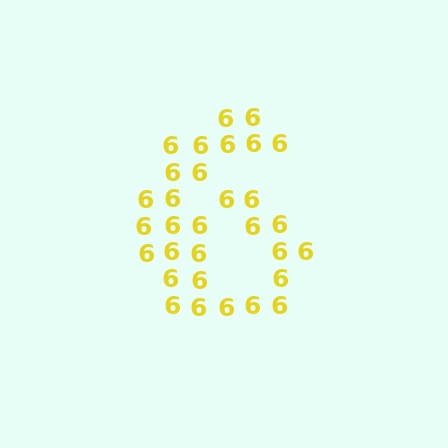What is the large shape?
The large shape is the digit 6.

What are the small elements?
The small elements are digit 6's.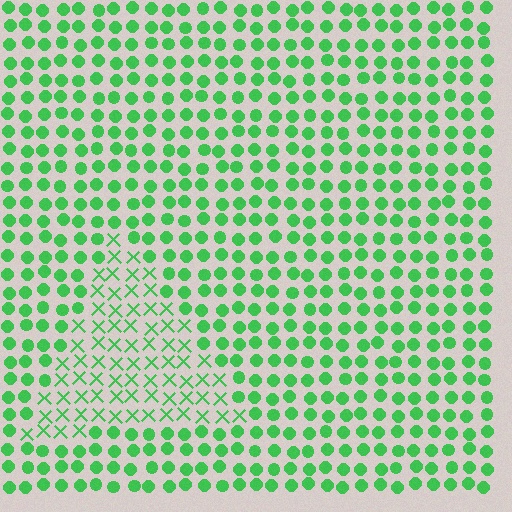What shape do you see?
I see a triangle.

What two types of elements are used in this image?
The image uses X marks inside the triangle region and circles outside it.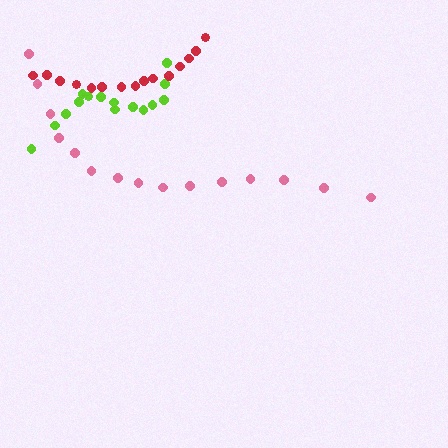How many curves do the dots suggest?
There are 3 distinct paths.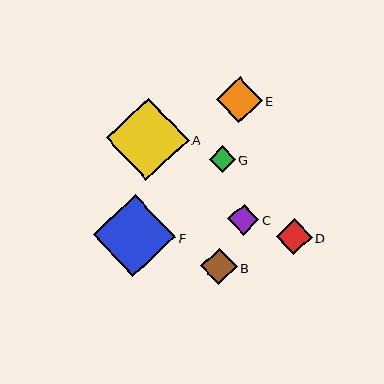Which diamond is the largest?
Diamond A is the largest with a size of approximately 82 pixels.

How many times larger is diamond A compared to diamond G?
Diamond A is approximately 3.1 times the size of diamond G.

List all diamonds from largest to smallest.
From largest to smallest: A, F, E, B, D, C, G.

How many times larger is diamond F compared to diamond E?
Diamond F is approximately 1.8 times the size of diamond E.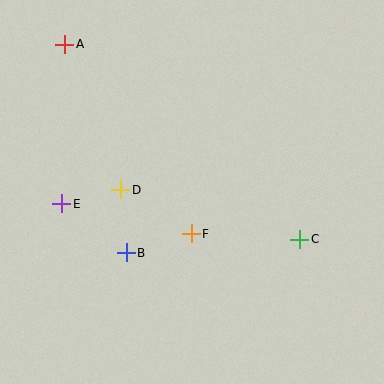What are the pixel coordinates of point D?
Point D is at (121, 190).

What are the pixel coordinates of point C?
Point C is at (300, 239).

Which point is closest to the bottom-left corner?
Point B is closest to the bottom-left corner.